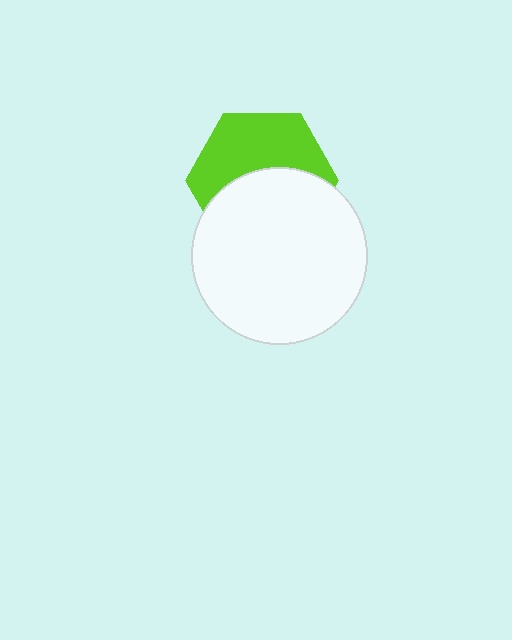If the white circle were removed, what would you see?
You would see the complete lime hexagon.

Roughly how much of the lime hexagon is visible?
About half of it is visible (roughly 49%).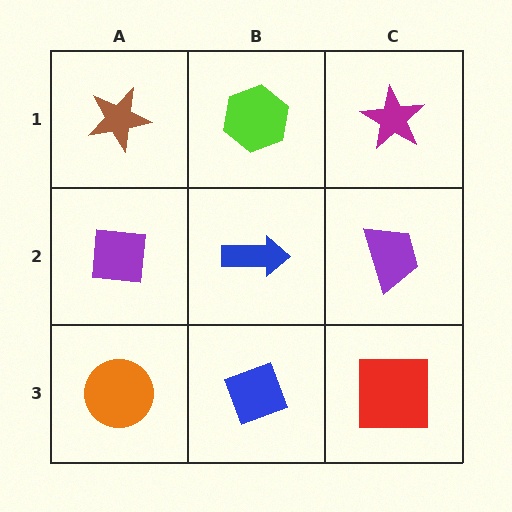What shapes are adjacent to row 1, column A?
A purple square (row 2, column A), a lime hexagon (row 1, column B).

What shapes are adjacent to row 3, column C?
A purple trapezoid (row 2, column C), a blue diamond (row 3, column B).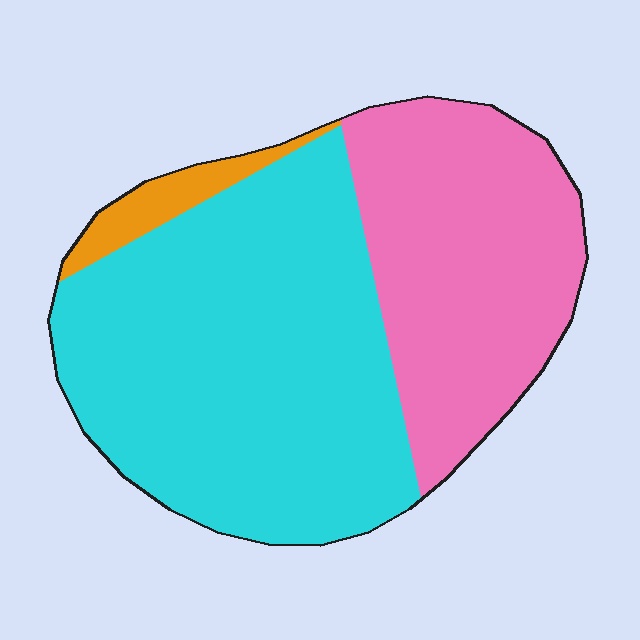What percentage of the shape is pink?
Pink covers about 35% of the shape.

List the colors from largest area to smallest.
From largest to smallest: cyan, pink, orange.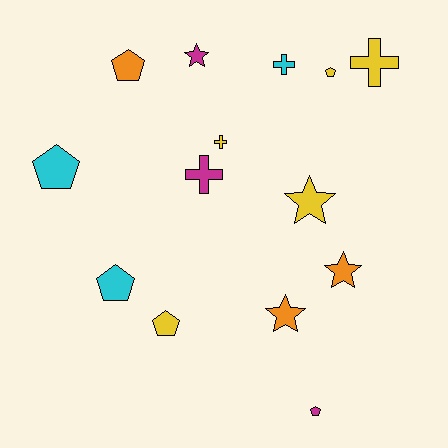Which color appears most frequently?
Yellow, with 5 objects.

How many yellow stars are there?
There is 1 yellow star.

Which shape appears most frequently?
Pentagon, with 6 objects.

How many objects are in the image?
There are 14 objects.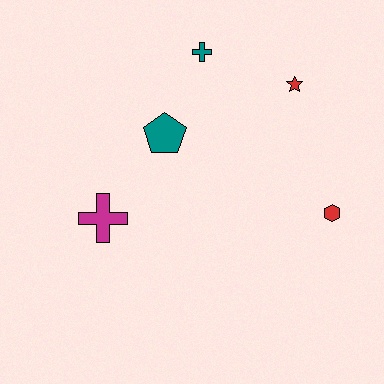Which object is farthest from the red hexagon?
The magenta cross is farthest from the red hexagon.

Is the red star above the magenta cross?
Yes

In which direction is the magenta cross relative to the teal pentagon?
The magenta cross is below the teal pentagon.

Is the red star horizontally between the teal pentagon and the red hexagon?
Yes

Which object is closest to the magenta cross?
The teal pentagon is closest to the magenta cross.